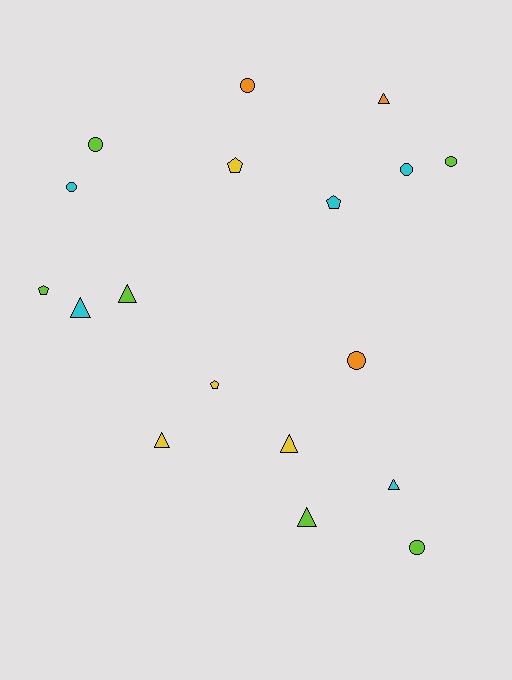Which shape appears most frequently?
Triangle, with 7 objects.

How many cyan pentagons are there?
There is 1 cyan pentagon.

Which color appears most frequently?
Lime, with 6 objects.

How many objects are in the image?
There are 18 objects.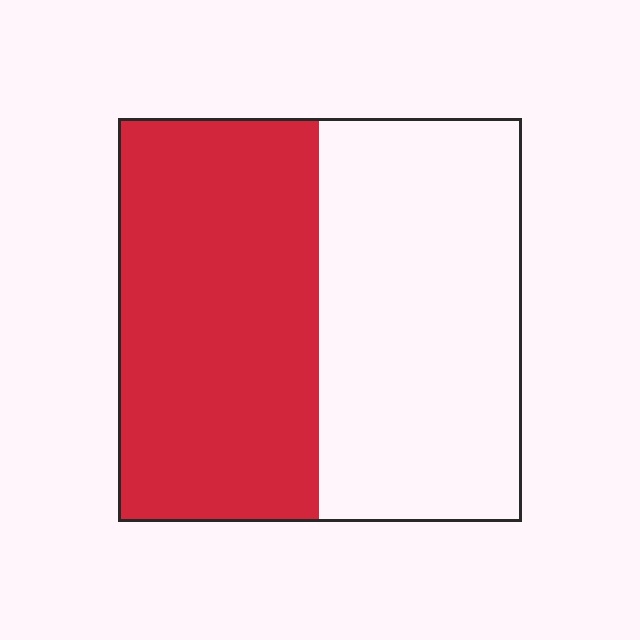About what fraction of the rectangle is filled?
About one half (1/2).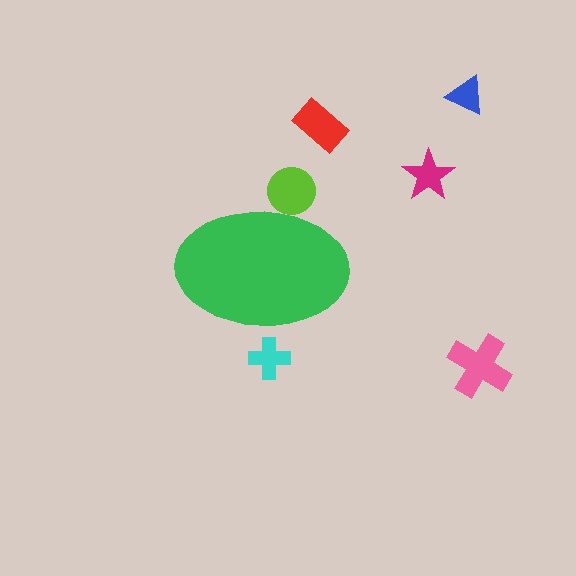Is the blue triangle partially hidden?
No, the blue triangle is fully visible.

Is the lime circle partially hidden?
Yes, the lime circle is partially hidden behind the green ellipse.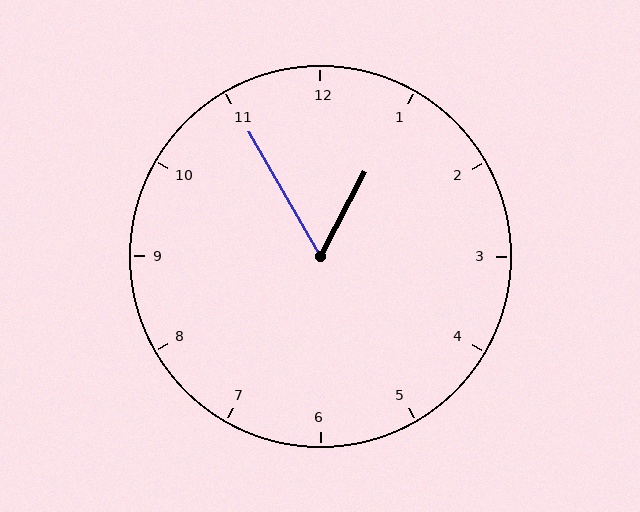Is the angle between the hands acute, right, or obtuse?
It is acute.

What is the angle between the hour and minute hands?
Approximately 58 degrees.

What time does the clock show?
12:55.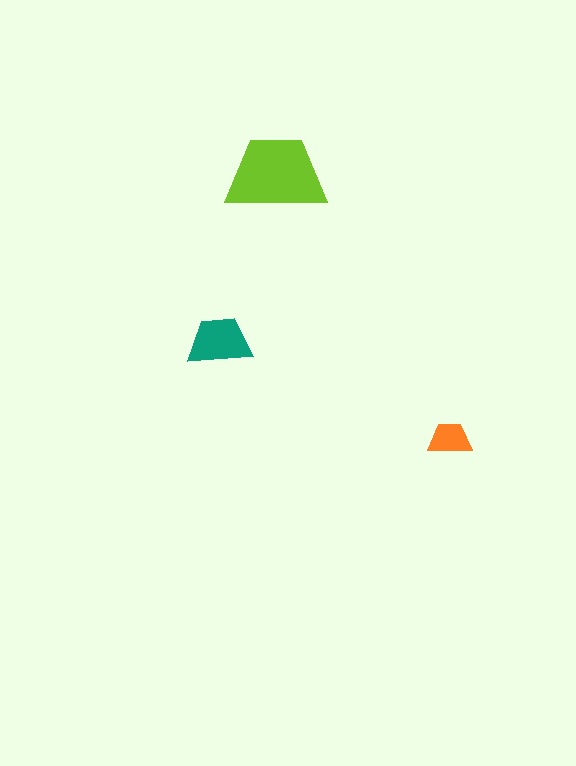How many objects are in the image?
There are 3 objects in the image.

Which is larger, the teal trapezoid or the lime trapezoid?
The lime one.